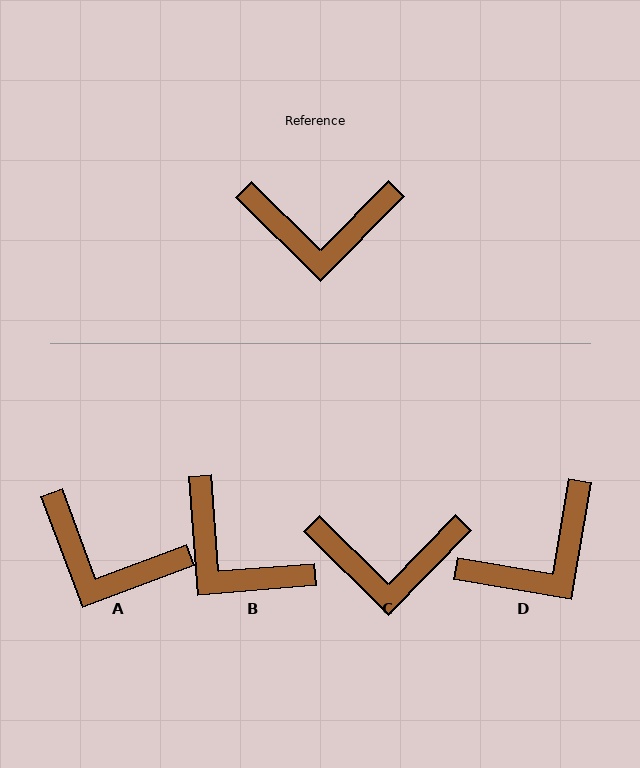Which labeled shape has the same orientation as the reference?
C.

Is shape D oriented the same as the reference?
No, it is off by about 35 degrees.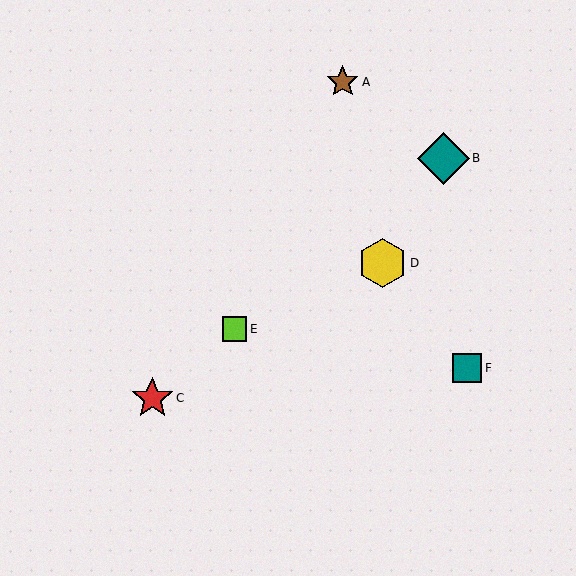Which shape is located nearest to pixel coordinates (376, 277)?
The yellow hexagon (labeled D) at (383, 263) is nearest to that location.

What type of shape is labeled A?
Shape A is a brown star.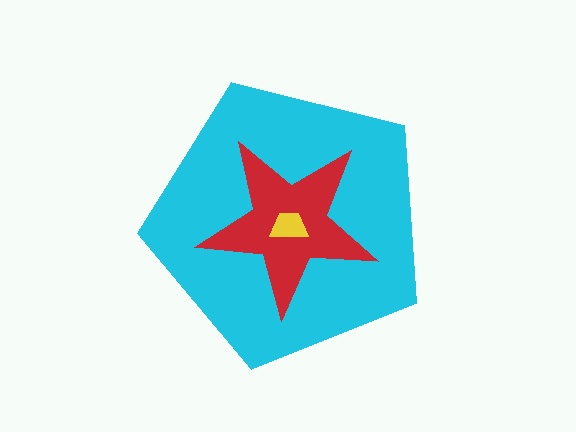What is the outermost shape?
The cyan pentagon.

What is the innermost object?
The yellow trapezoid.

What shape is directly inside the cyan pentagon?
The red star.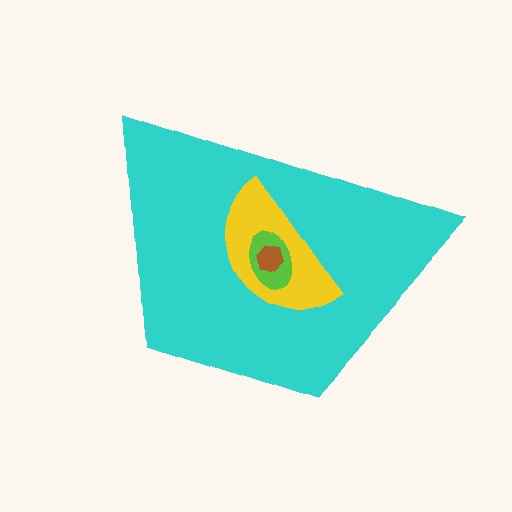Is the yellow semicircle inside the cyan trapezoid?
Yes.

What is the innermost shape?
The brown hexagon.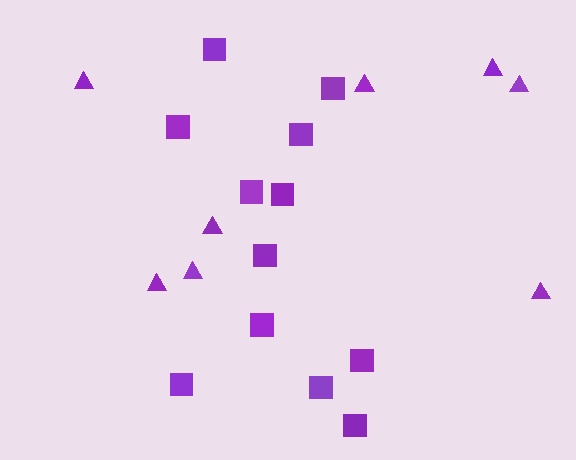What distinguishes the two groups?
There are 2 groups: one group of triangles (8) and one group of squares (12).